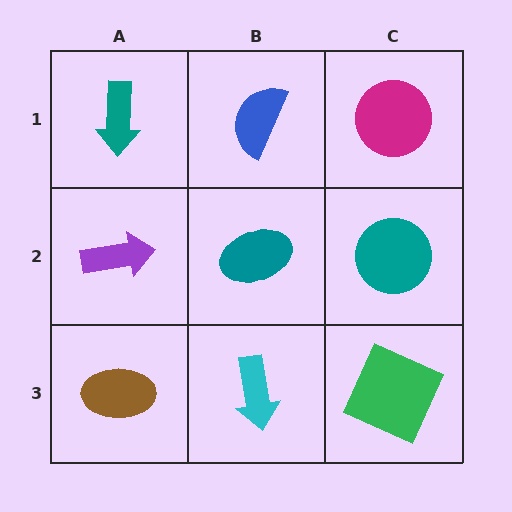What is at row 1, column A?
A teal arrow.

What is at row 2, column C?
A teal circle.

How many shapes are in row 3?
3 shapes.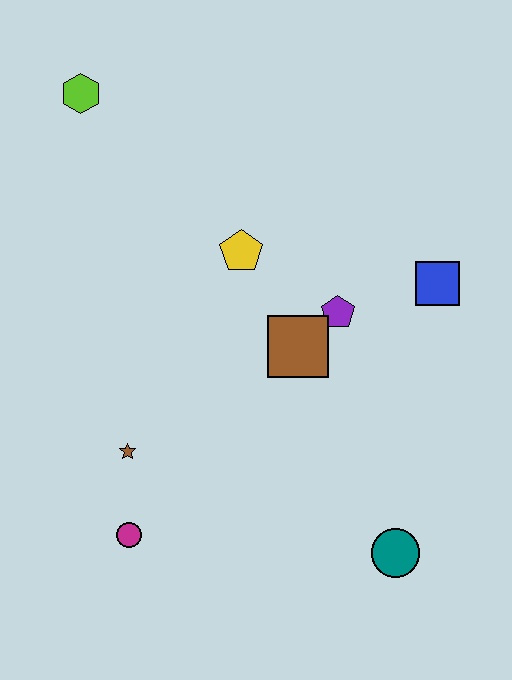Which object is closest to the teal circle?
The brown square is closest to the teal circle.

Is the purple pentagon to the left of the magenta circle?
No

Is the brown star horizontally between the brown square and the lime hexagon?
Yes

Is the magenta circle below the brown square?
Yes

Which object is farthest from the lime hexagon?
The teal circle is farthest from the lime hexagon.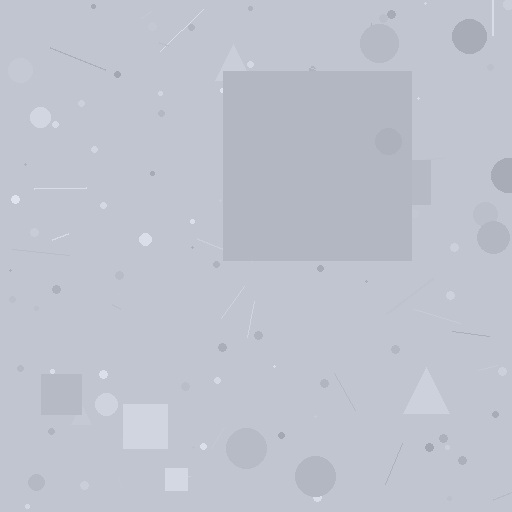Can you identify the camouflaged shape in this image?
The camouflaged shape is a square.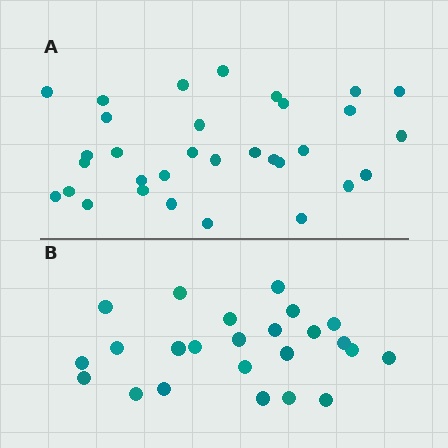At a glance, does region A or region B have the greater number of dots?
Region A (the top region) has more dots.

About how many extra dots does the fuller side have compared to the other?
Region A has roughly 8 or so more dots than region B.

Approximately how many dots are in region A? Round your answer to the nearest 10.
About 30 dots. (The exact count is 32, which rounds to 30.)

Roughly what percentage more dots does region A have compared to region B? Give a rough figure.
About 35% more.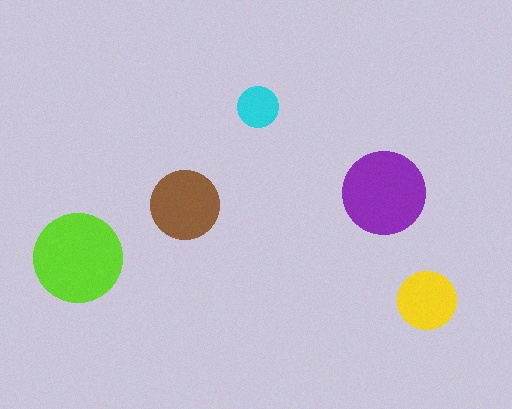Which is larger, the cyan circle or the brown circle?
The brown one.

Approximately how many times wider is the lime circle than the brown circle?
About 1.5 times wider.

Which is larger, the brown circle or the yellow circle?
The brown one.